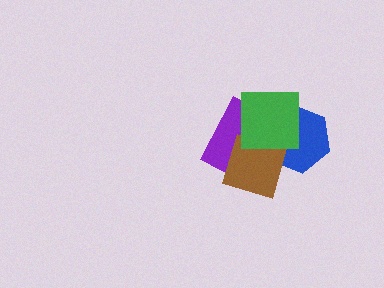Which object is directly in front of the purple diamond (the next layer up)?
The brown square is directly in front of the purple diamond.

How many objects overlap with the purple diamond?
3 objects overlap with the purple diamond.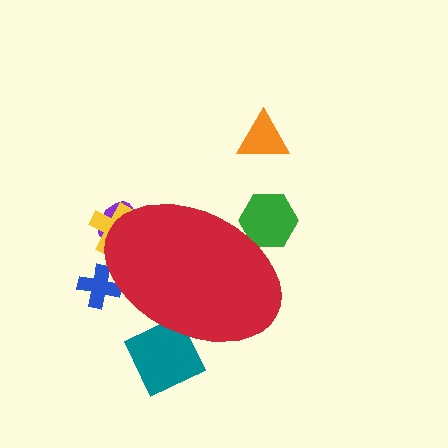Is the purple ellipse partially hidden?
Yes, the purple ellipse is partially hidden behind the red ellipse.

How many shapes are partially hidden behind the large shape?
5 shapes are partially hidden.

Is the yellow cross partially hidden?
Yes, the yellow cross is partially hidden behind the red ellipse.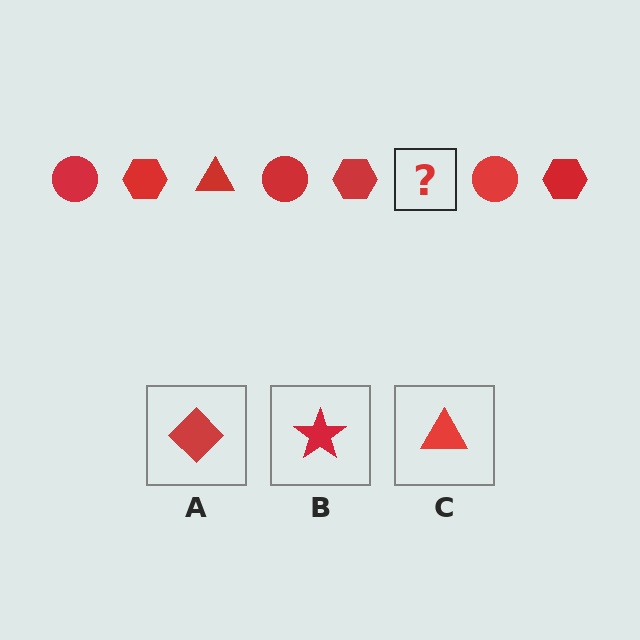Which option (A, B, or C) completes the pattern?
C.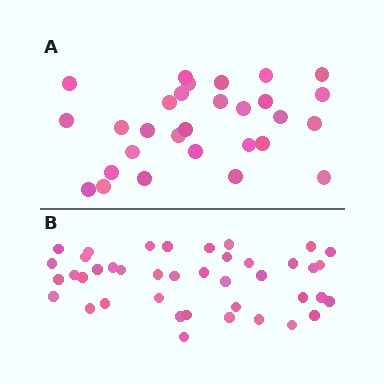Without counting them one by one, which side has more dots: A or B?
Region B (the bottom region) has more dots.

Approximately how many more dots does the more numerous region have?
Region B has roughly 12 or so more dots than region A.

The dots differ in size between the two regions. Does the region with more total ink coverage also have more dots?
No. Region A has more total ink coverage because its dots are larger, but region B actually contains more individual dots. Total area can be misleading — the number of items is what matters here.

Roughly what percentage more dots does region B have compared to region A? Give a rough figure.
About 40% more.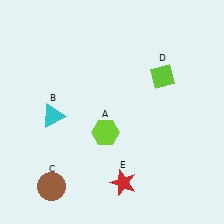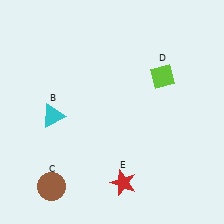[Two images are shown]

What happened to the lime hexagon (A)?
The lime hexagon (A) was removed in Image 2. It was in the bottom-left area of Image 1.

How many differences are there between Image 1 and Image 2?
There is 1 difference between the two images.